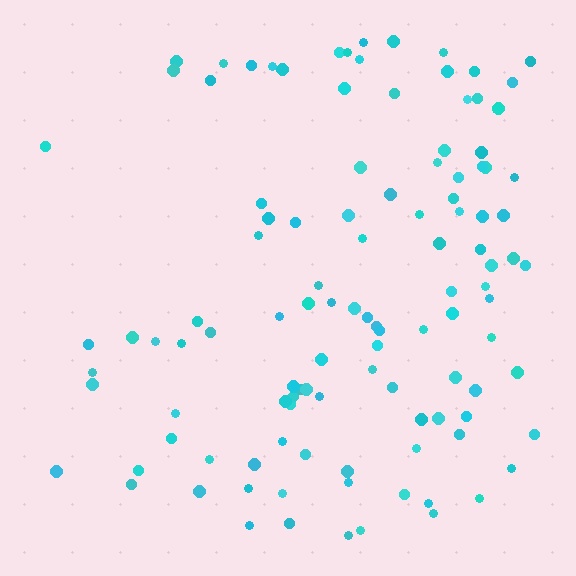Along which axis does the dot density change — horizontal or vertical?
Horizontal.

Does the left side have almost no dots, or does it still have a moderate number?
Still a moderate number, just noticeably fewer than the right.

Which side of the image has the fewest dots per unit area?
The left.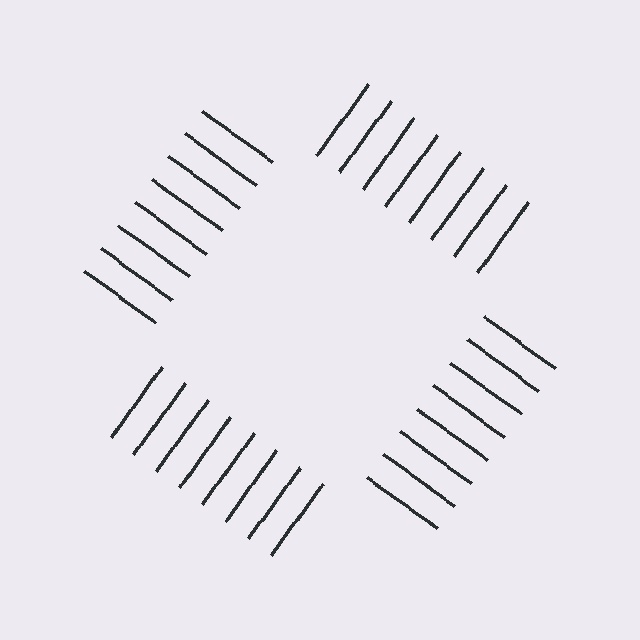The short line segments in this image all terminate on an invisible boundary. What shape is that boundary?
An illusory square — the line segments terminate on its edges but no continuous stroke is drawn.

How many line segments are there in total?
32 — 8 along each of the 4 edges.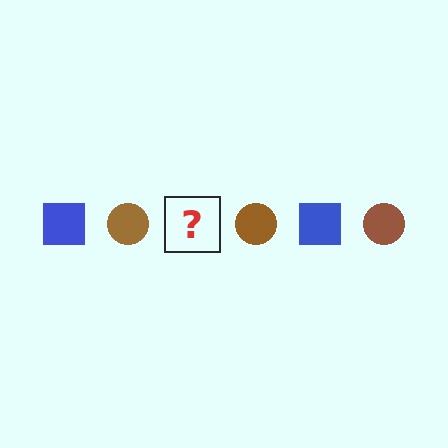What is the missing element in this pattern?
The missing element is a blue square.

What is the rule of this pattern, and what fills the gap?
The rule is that the pattern alternates between blue square and brown circle. The gap should be filled with a blue square.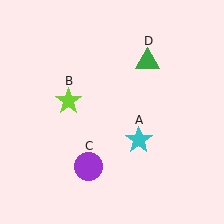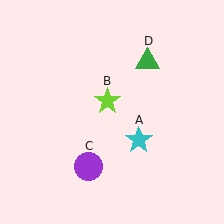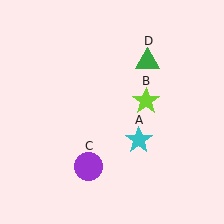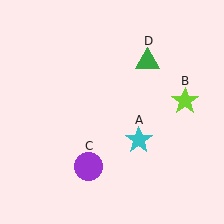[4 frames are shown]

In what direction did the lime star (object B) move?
The lime star (object B) moved right.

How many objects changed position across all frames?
1 object changed position: lime star (object B).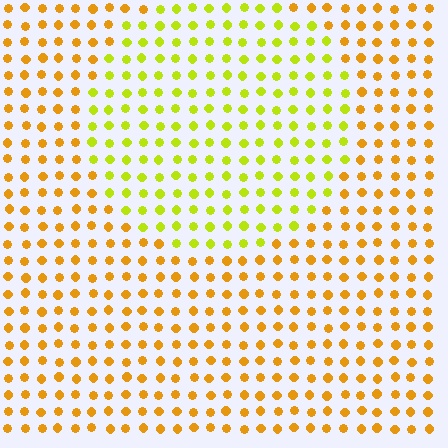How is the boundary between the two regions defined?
The boundary is defined purely by a slight shift in hue (about 35 degrees). Spacing, size, and orientation are identical on both sides.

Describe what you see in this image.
The image is filled with small orange elements in a uniform arrangement. A circle-shaped region is visible where the elements are tinted to a slightly different hue, forming a subtle color boundary.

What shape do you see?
I see a circle.